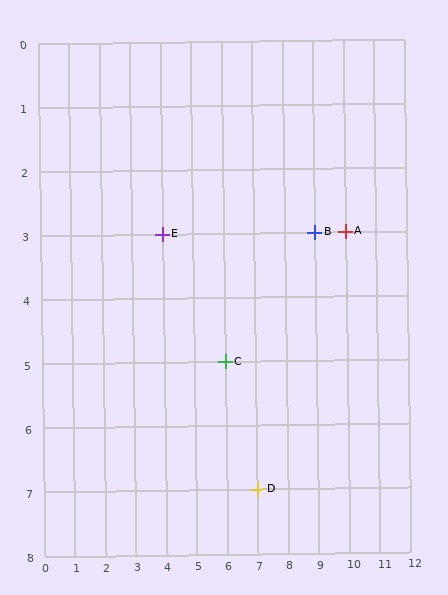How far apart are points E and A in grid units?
Points E and A are 6 columns apart.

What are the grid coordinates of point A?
Point A is at grid coordinates (10, 3).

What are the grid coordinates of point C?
Point C is at grid coordinates (6, 5).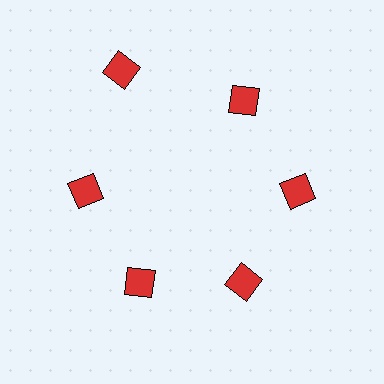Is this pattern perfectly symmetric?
No. The 6 red diamonds are arranged in a ring, but one element near the 11 o'clock position is pushed outward from the center, breaking the 6-fold rotational symmetry.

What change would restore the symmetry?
The symmetry would be restored by moving it inward, back onto the ring so that all 6 diamonds sit at equal angles and equal distance from the center.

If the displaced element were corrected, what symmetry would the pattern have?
It would have 6-fold rotational symmetry — the pattern would map onto itself every 60 degrees.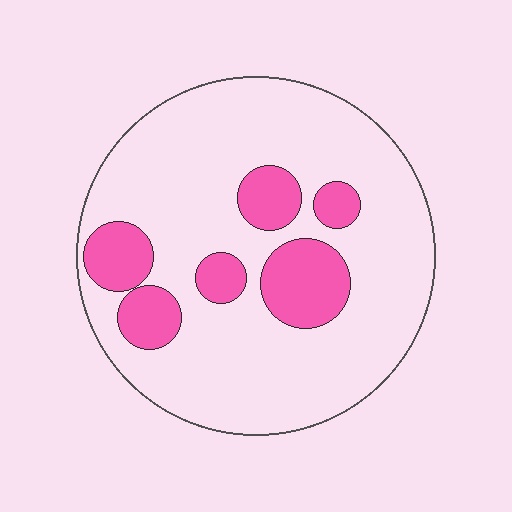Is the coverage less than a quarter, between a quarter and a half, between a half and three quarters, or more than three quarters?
Less than a quarter.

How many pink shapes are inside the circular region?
6.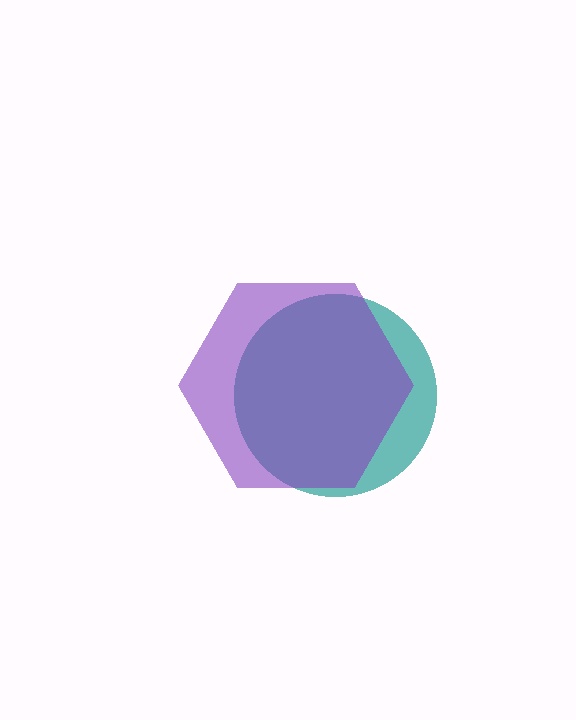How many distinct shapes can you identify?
There are 2 distinct shapes: a teal circle, a purple hexagon.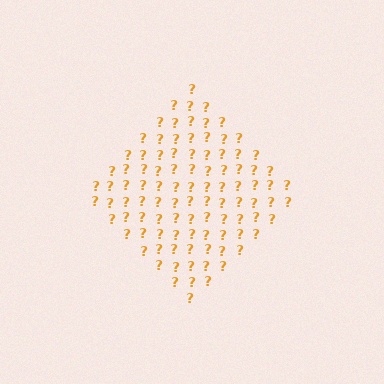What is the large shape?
The large shape is a diamond.